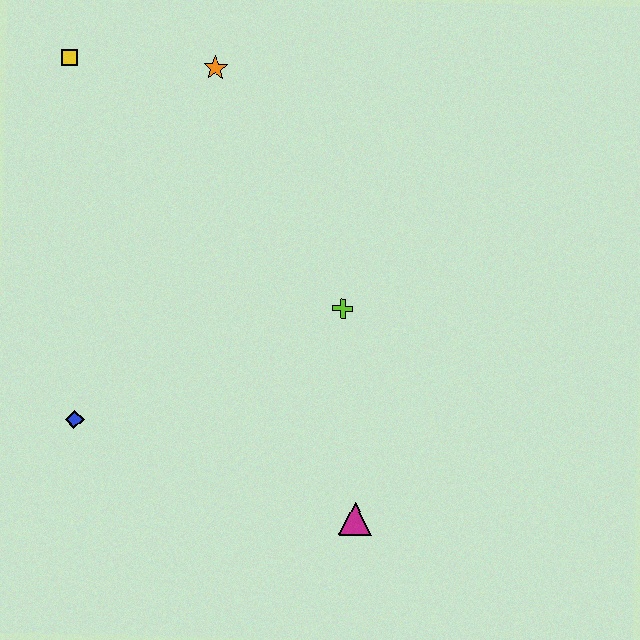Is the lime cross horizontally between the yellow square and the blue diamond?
No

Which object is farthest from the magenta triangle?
The yellow square is farthest from the magenta triangle.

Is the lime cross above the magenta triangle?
Yes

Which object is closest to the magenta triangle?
The lime cross is closest to the magenta triangle.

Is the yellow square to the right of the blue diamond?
No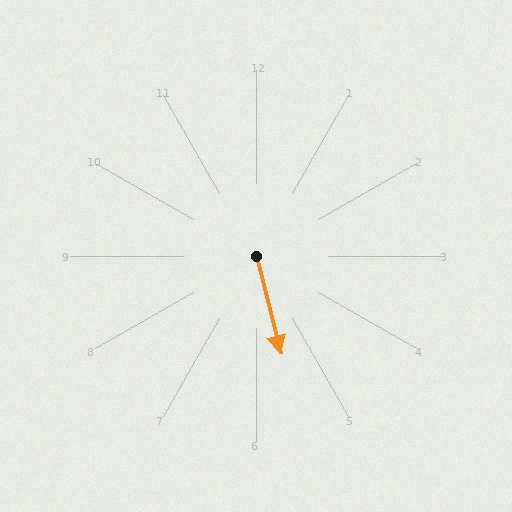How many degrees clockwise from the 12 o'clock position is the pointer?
Approximately 166 degrees.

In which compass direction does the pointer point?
South.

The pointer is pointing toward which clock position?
Roughly 6 o'clock.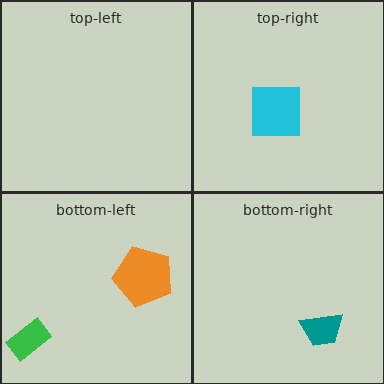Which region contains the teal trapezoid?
The bottom-right region.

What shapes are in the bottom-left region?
The orange pentagon, the green rectangle.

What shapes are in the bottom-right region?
The teal trapezoid.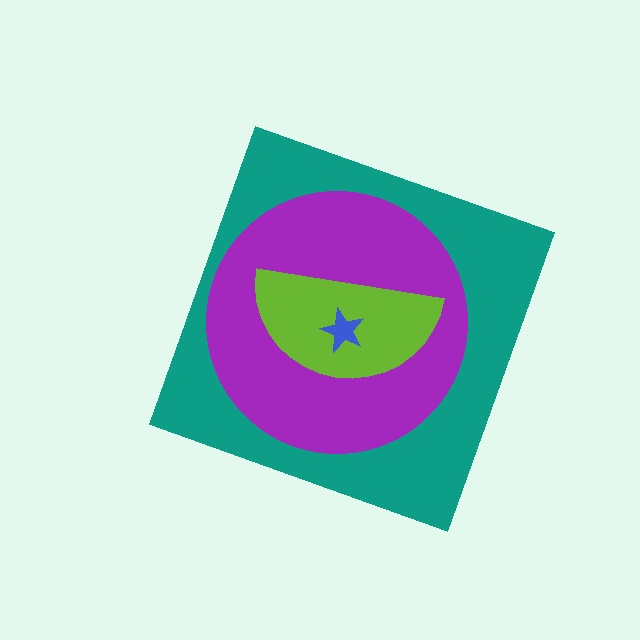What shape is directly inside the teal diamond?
The purple circle.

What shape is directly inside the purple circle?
The lime semicircle.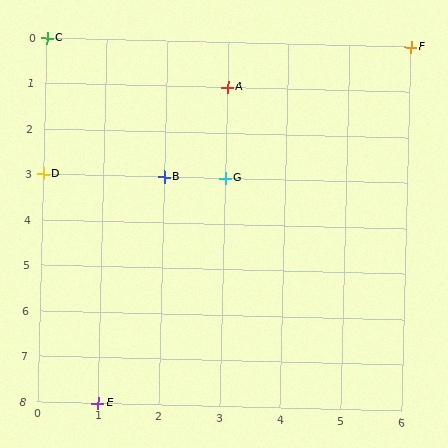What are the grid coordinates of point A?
Point A is at grid coordinates (3, 1).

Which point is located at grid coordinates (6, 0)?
Point F is at (6, 0).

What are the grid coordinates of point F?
Point F is at grid coordinates (6, 0).